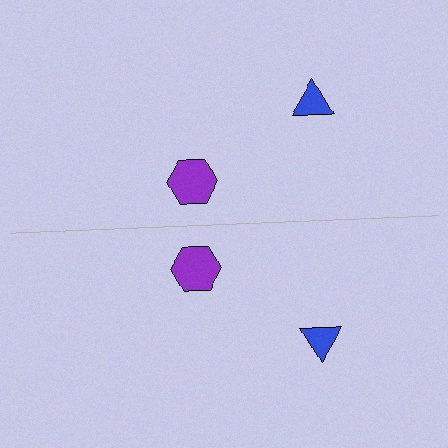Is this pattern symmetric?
Yes, this pattern has bilateral (reflection) symmetry.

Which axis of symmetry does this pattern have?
The pattern has a horizontal axis of symmetry running through the center of the image.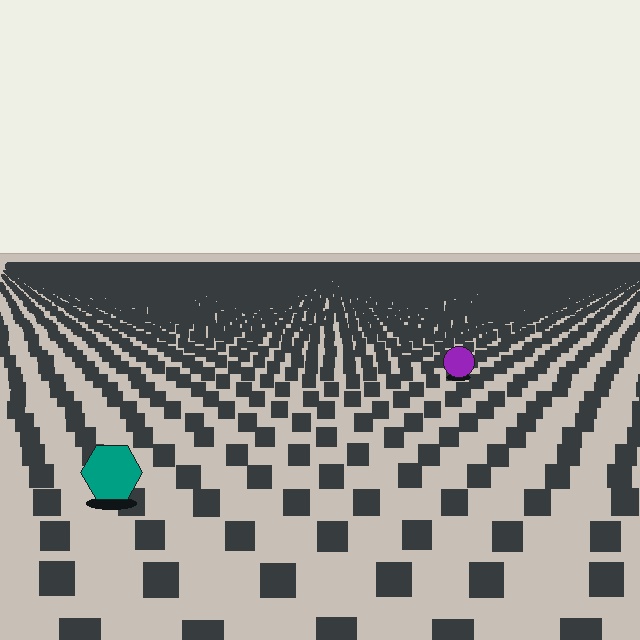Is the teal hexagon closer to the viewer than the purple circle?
Yes. The teal hexagon is closer — you can tell from the texture gradient: the ground texture is coarser near it.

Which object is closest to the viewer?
The teal hexagon is closest. The texture marks near it are larger and more spread out.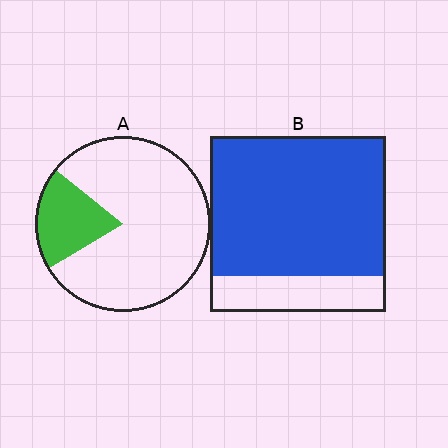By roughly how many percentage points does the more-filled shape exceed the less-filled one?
By roughly 60 percentage points (B over A).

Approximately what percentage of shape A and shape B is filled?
A is approximately 20% and B is approximately 80%.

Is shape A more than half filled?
No.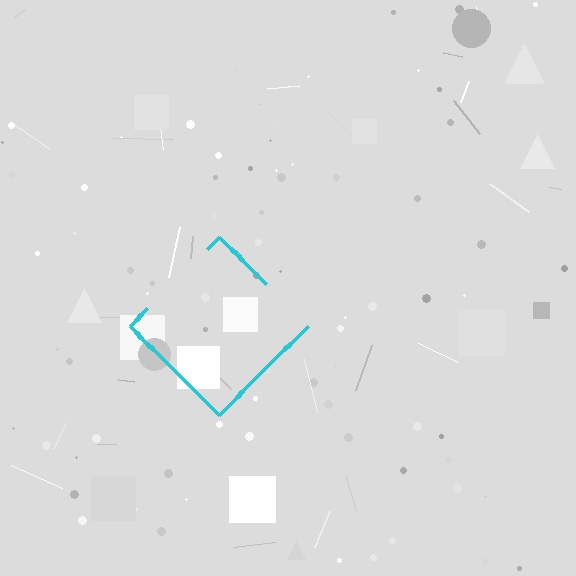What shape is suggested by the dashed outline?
The dashed outline suggests a diamond.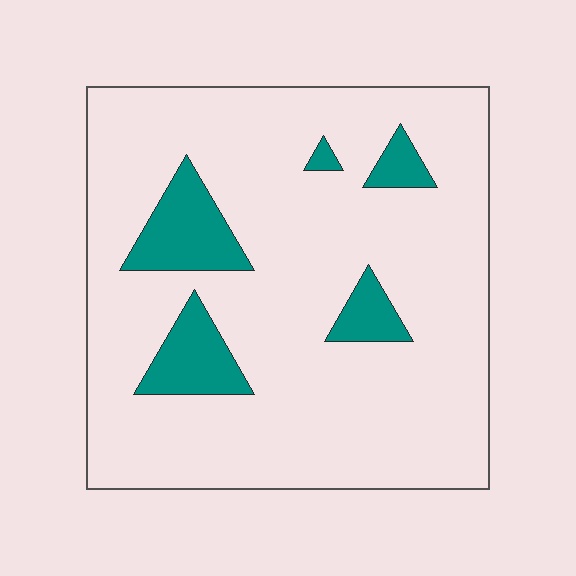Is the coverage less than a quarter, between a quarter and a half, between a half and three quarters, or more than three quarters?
Less than a quarter.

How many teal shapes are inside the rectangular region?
5.